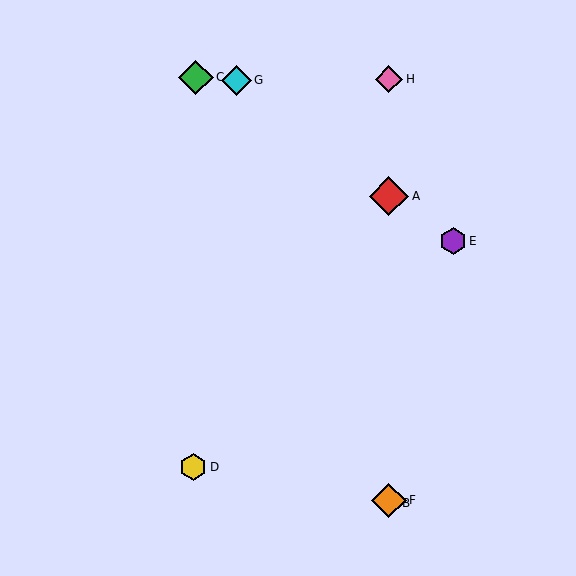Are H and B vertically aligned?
Yes, both are at x≈389.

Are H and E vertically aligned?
No, H is at x≈389 and E is at x≈453.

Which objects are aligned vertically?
Objects A, B, F, H are aligned vertically.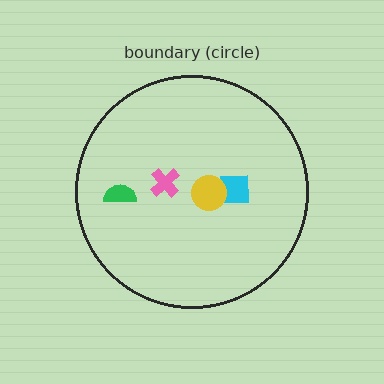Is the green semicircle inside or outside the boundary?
Inside.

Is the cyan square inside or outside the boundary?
Inside.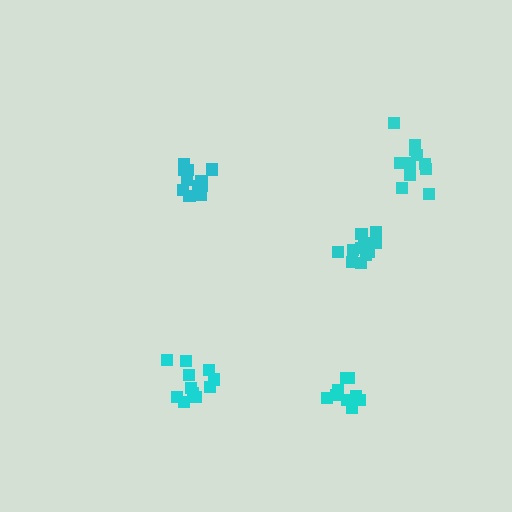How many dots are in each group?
Group 1: 11 dots, Group 2: 12 dots, Group 3: 11 dots, Group 4: 13 dots, Group 5: 10 dots (57 total).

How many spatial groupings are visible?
There are 5 spatial groupings.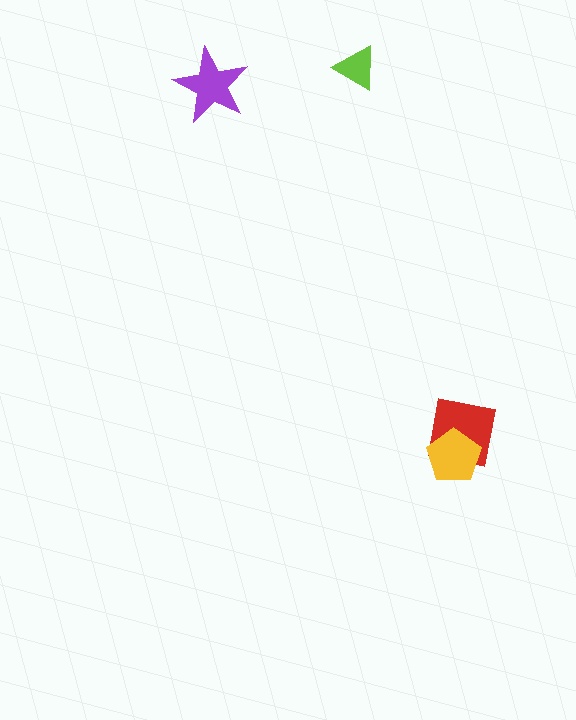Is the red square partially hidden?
Yes, it is partially covered by another shape.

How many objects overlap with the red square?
1 object overlaps with the red square.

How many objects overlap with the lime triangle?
0 objects overlap with the lime triangle.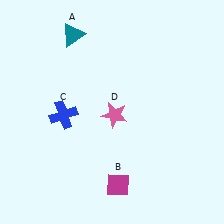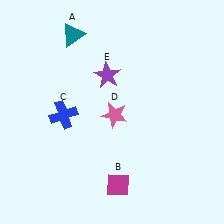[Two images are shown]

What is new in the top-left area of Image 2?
A purple star (E) was added in the top-left area of Image 2.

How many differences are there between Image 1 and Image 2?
There is 1 difference between the two images.